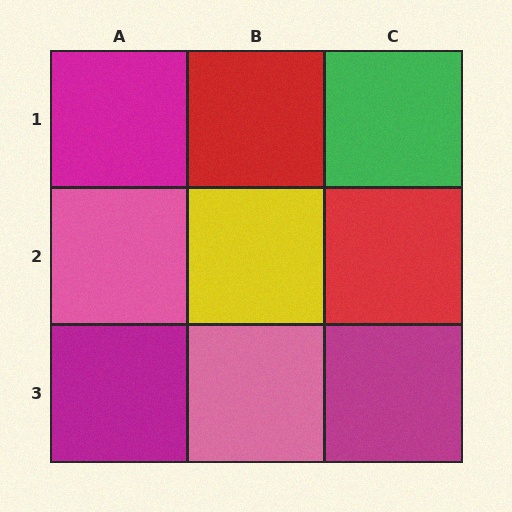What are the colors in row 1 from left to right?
Magenta, red, green.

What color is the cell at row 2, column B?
Yellow.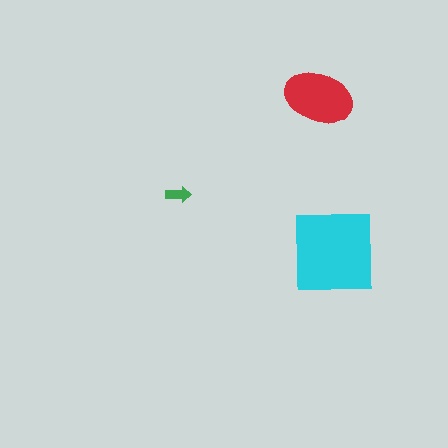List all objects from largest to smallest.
The cyan square, the red ellipse, the green arrow.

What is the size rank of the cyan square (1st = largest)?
1st.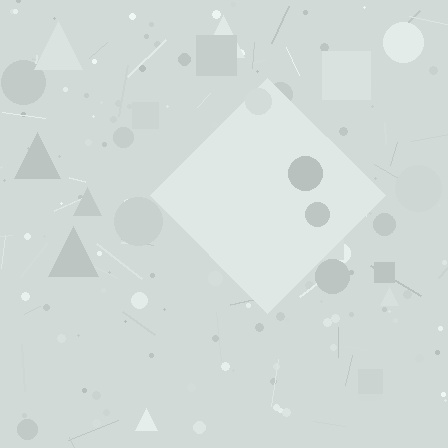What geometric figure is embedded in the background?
A diamond is embedded in the background.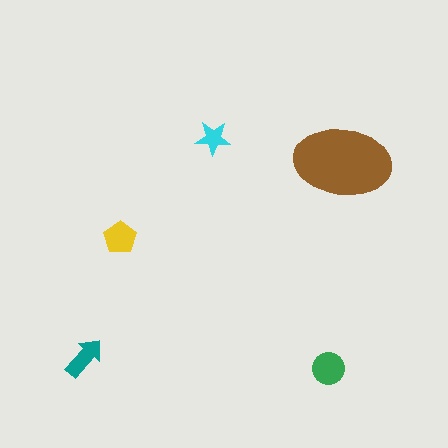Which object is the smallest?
The cyan star.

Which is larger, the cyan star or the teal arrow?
The teal arrow.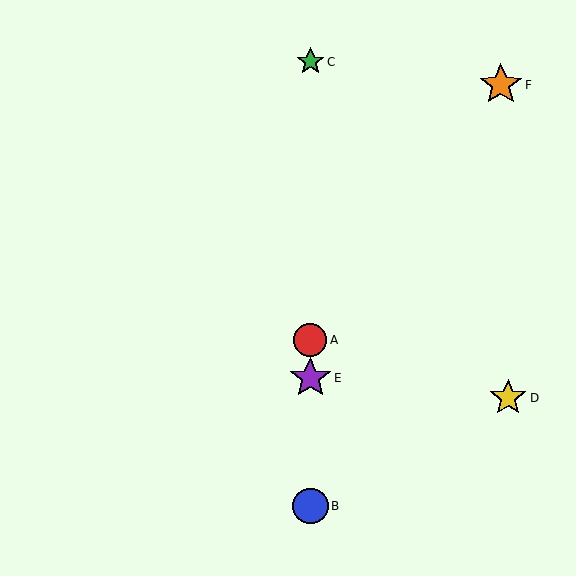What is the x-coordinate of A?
Object A is at x≈310.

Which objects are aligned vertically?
Objects A, B, C, E are aligned vertically.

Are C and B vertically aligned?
Yes, both are at x≈310.